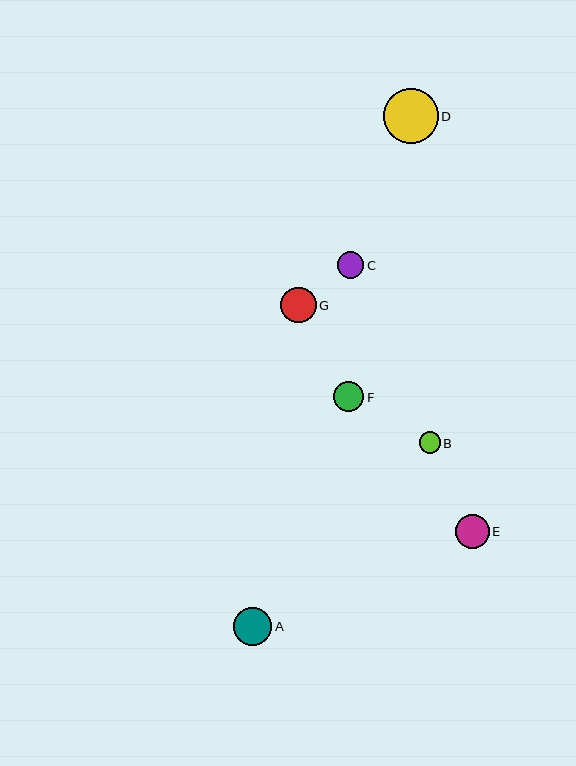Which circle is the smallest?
Circle B is the smallest with a size of approximately 21 pixels.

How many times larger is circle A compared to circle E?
Circle A is approximately 1.1 times the size of circle E.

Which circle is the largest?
Circle D is the largest with a size of approximately 55 pixels.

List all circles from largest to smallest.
From largest to smallest: D, A, G, E, F, C, B.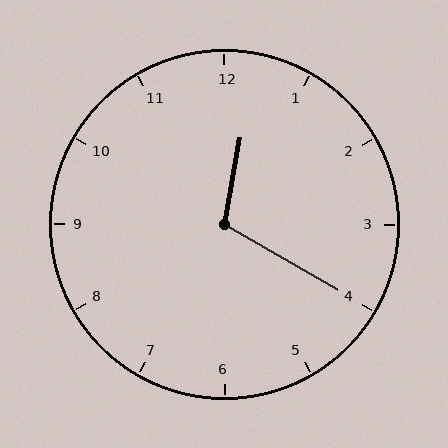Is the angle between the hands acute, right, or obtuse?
It is obtuse.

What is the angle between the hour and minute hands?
Approximately 110 degrees.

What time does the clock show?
12:20.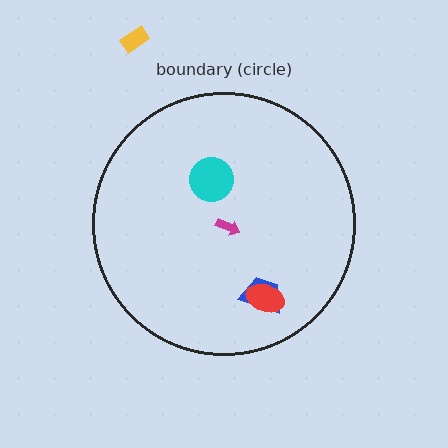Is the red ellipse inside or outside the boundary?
Inside.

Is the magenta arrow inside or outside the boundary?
Inside.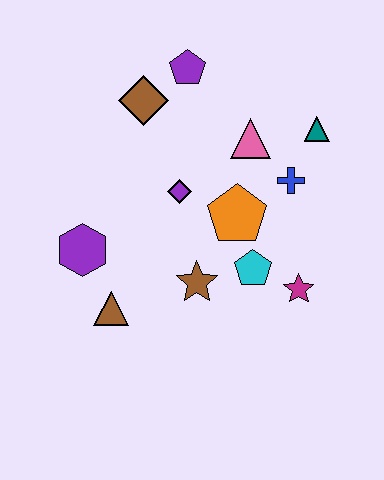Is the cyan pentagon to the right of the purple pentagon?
Yes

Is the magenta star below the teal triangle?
Yes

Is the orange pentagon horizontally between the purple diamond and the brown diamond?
No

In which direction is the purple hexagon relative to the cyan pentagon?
The purple hexagon is to the left of the cyan pentagon.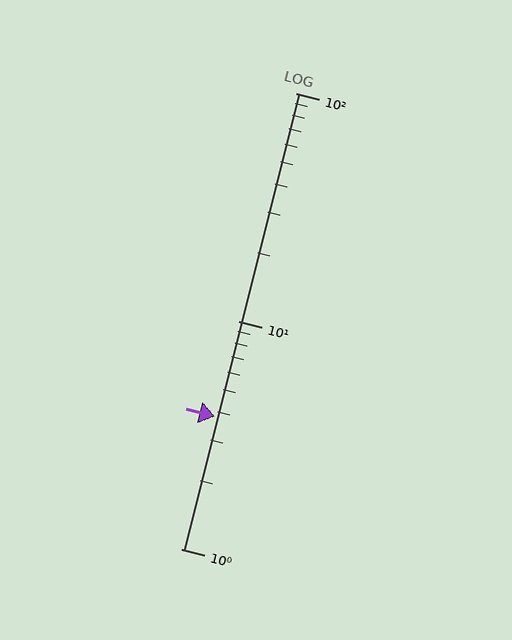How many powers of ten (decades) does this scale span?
The scale spans 2 decades, from 1 to 100.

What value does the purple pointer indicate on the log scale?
The pointer indicates approximately 3.8.